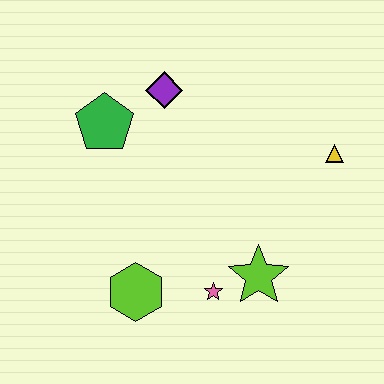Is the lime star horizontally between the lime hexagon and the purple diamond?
No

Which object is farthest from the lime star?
The green pentagon is farthest from the lime star.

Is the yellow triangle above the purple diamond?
No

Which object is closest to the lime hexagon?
The pink star is closest to the lime hexagon.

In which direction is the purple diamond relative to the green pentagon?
The purple diamond is to the right of the green pentagon.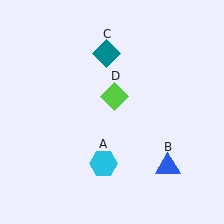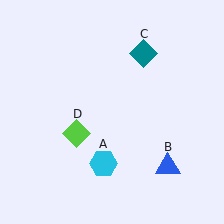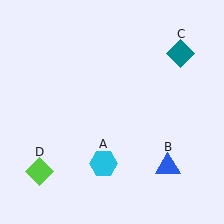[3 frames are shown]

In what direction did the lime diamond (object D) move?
The lime diamond (object D) moved down and to the left.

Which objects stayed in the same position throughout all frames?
Cyan hexagon (object A) and blue triangle (object B) remained stationary.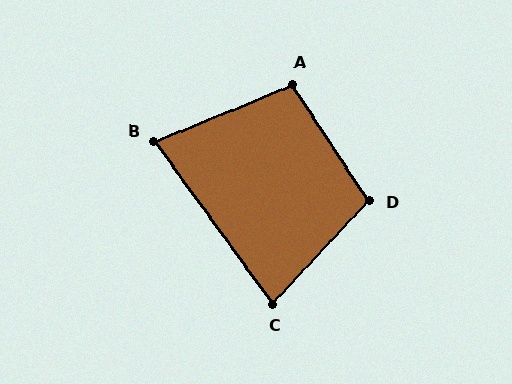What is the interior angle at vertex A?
Approximately 101 degrees (obtuse).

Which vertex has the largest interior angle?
D, at approximately 103 degrees.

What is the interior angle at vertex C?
Approximately 79 degrees (acute).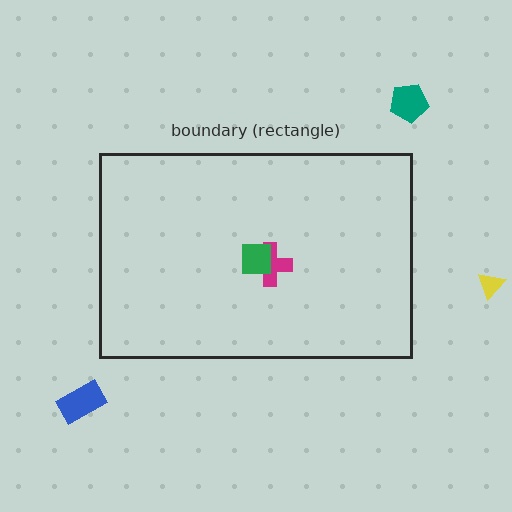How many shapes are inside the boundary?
2 inside, 3 outside.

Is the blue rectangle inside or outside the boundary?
Outside.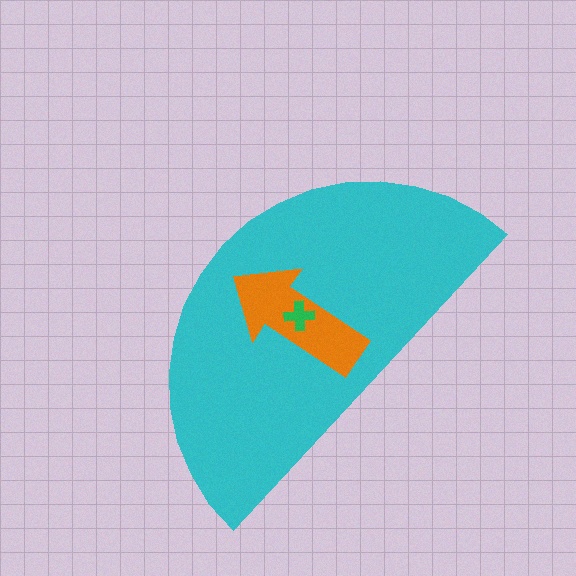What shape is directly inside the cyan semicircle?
The orange arrow.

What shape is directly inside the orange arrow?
The green cross.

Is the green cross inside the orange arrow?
Yes.